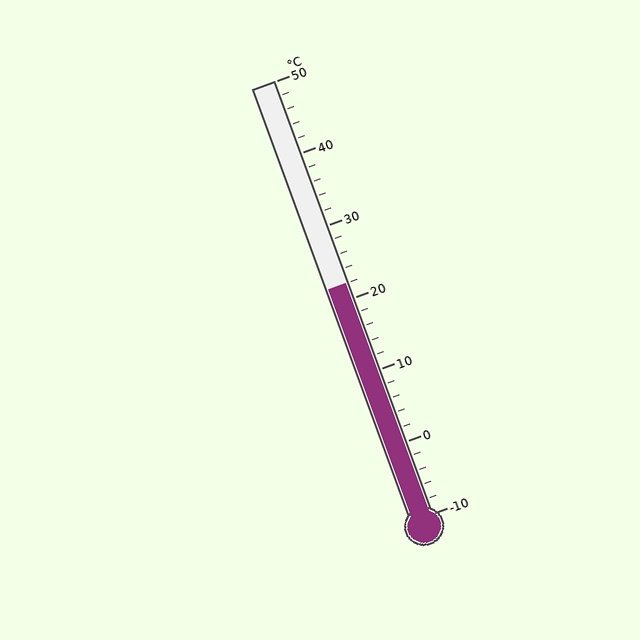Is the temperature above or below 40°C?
The temperature is below 40°C.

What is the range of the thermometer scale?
The thermometer scale ranges from -10°C to 50°C.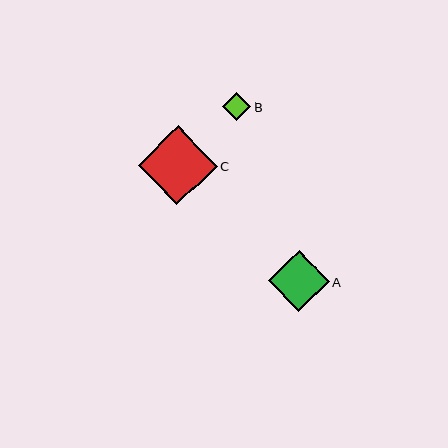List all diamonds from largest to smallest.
From largest to smallest: C, A, B.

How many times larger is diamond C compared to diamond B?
Diamond C is approximately 2.8 times the size of diamond B.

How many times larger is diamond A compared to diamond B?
Diamond A is approximately 2.2 times the size of diamond B.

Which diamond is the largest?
Diamond C is the largest with a size of approximately 79 pixels.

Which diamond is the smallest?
Diamond B is the smallest with a size of approximately 28 pixels.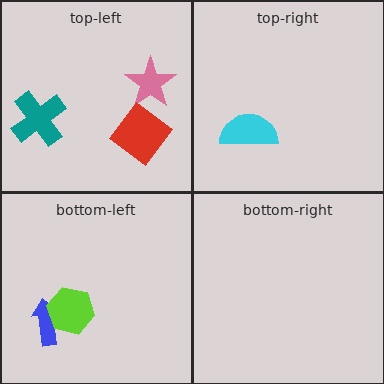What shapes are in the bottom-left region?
The blue arrow, the lime hexagon.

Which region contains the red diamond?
The top-left region.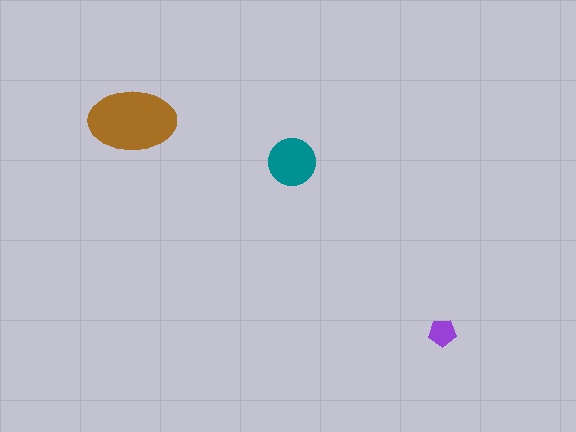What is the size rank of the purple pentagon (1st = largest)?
3rd.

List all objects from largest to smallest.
The brown ellipse, the teal circle, the purple pentagon.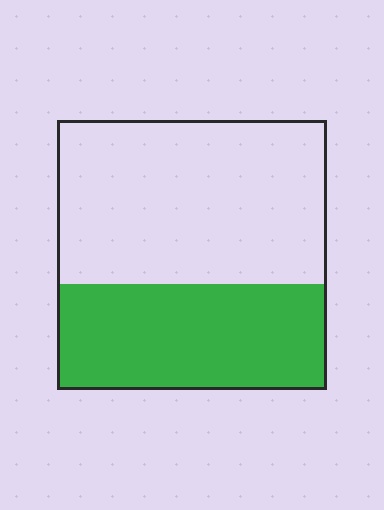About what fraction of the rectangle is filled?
About two fifths (2/5).